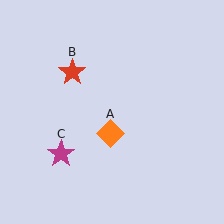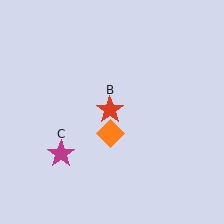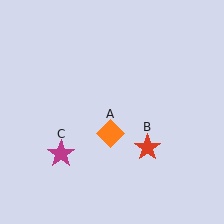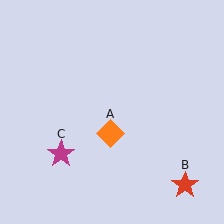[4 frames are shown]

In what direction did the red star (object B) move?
The red star (object B) moved down and to the right.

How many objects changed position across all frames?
1 object changed position: red star (object B).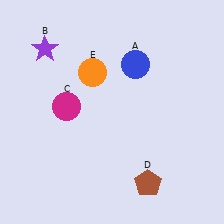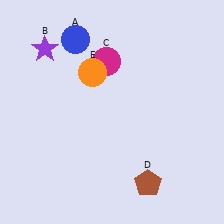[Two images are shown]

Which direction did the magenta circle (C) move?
The magenta circle (C) moved up.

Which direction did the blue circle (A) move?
The blue circle (A) moved left.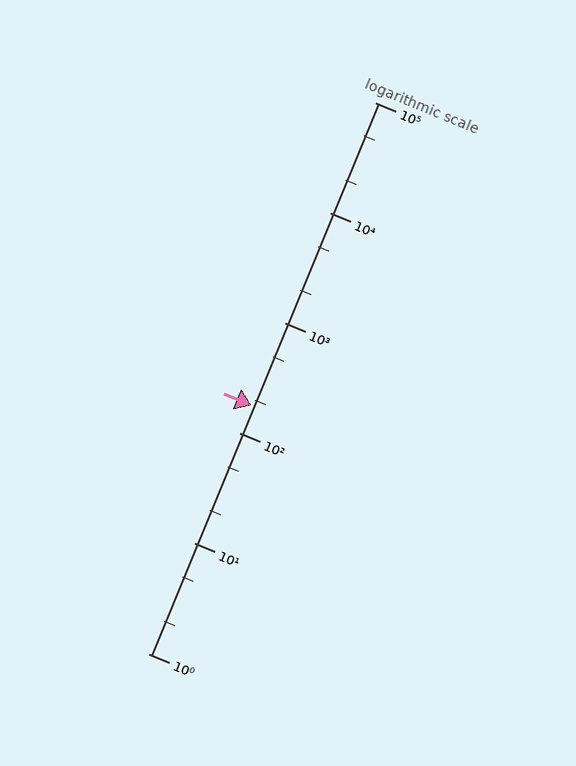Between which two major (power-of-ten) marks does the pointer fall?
The pointer is between 100 and 1000.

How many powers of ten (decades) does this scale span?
The scale spans 5 decades, from 1 to 100000.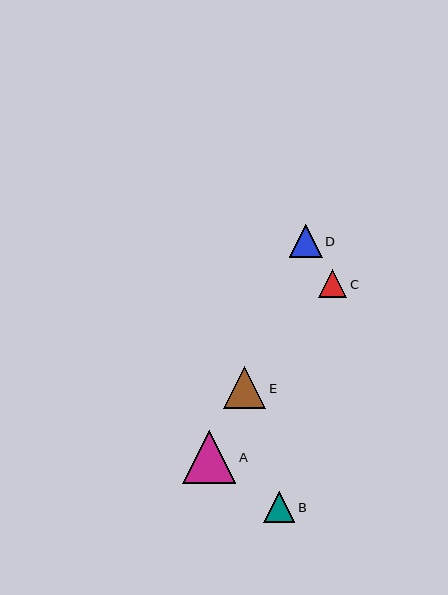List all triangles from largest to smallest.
From largest to smallest: A, E, D, B, C.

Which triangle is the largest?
Triangle A is the largest with a size of approximately 53 pixels.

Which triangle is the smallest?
Triangle C is the smallest with a size of approximately 28 pixels.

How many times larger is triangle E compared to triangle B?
Triangle E is approximately 1.4 times the size of triangle B.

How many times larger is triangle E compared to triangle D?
Triangle E is approximately 1.3 times the size of triangle D.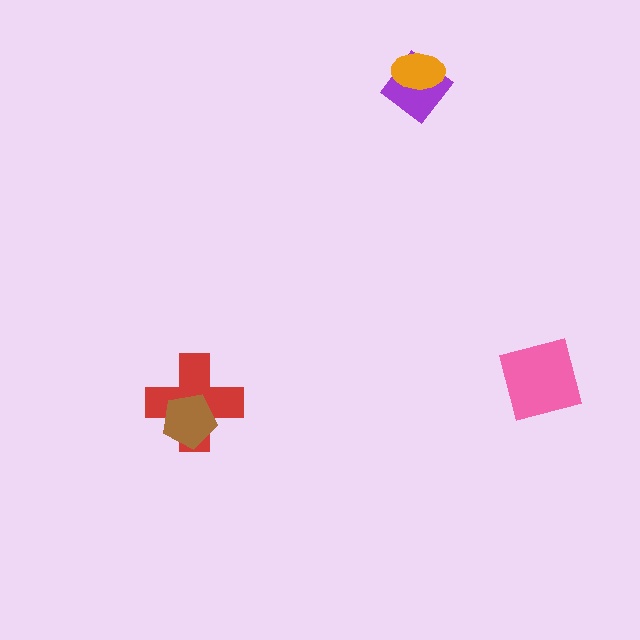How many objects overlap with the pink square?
0 objects overlap with the pink square.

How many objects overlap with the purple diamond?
1 object overlaps with the purple diamond.